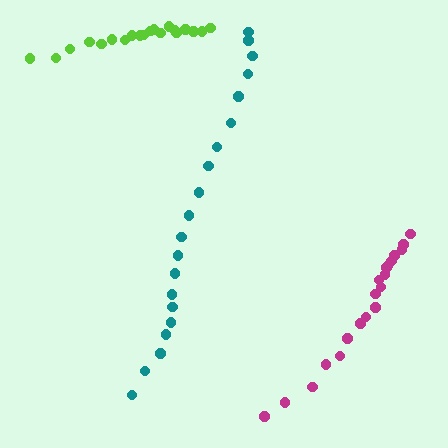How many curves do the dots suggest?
There are 3 distinct paths.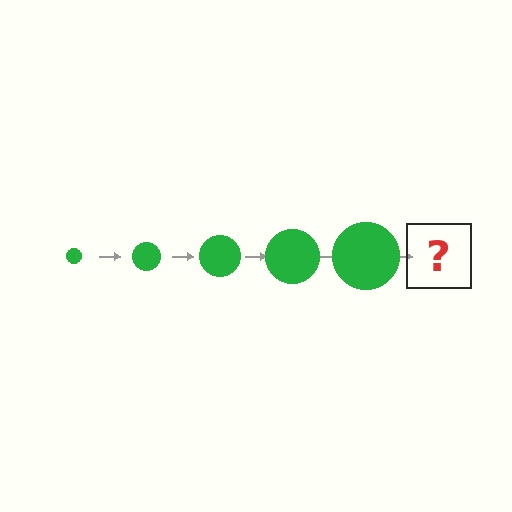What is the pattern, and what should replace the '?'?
The pattern is that the circle gets progressively larger each step. The '?' should be a green circle, larger than the previous one.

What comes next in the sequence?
The next element should be a green circle, larger than the previous one.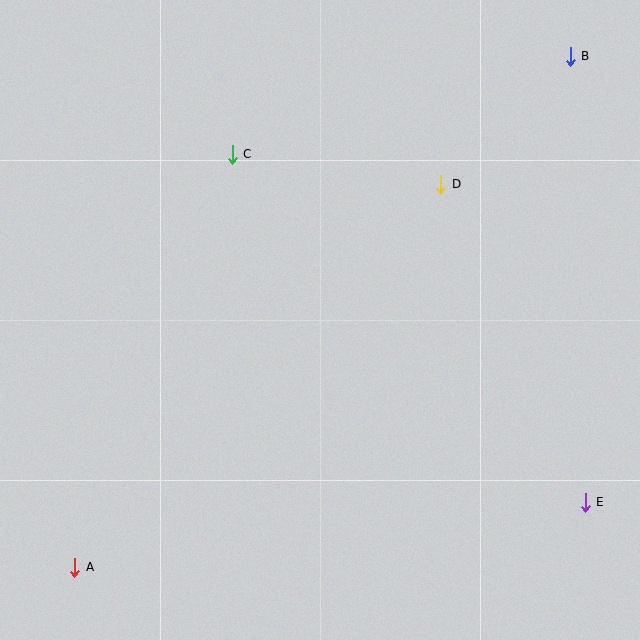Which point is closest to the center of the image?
Point D at (441, 184) is closest to the center.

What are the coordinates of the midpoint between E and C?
The midpoint between E and C is at (409, 328).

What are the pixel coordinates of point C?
Point C is at (232, 154).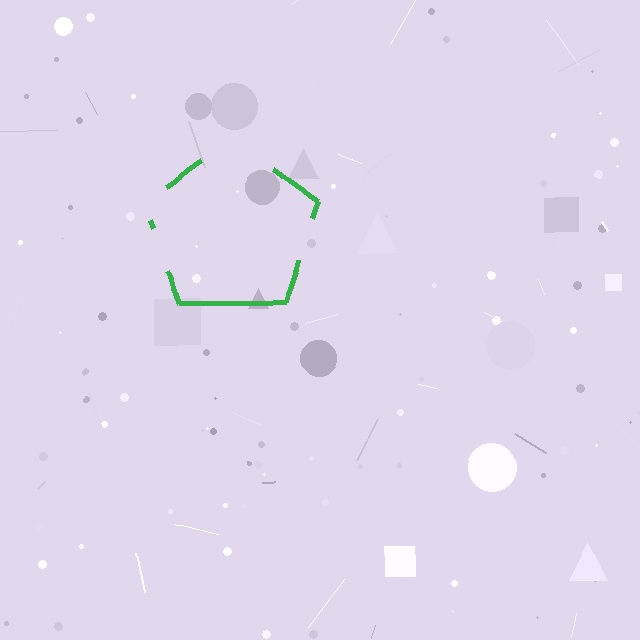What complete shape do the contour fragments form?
The contour fragments form a pentagon.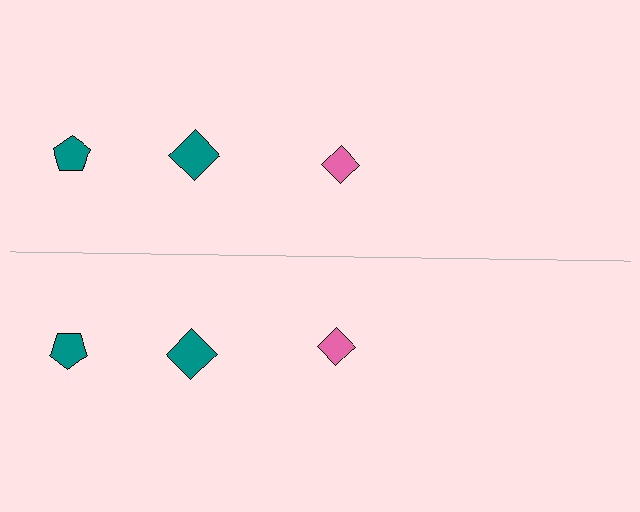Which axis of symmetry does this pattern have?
The pattern has a horizontal axis of symmetry running through the center of the image.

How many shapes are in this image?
There are 6 shapes in this image.